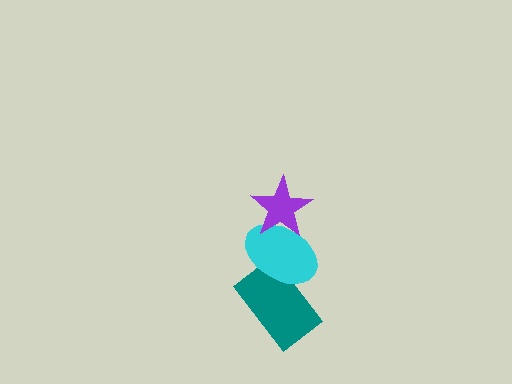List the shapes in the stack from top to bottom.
From top to bottom: the purple star, the cyan ellipse, the teal rectangle.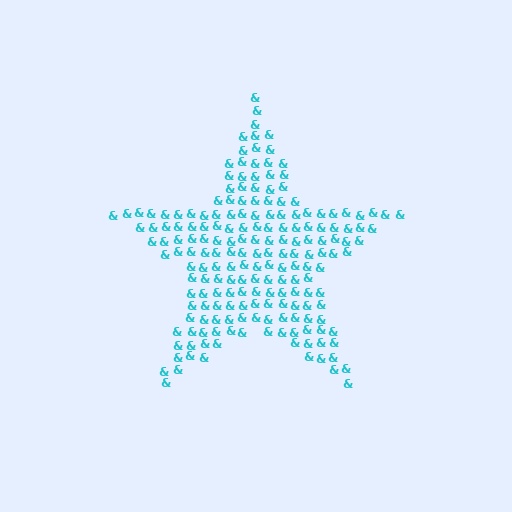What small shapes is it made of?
It is made of small ampersands.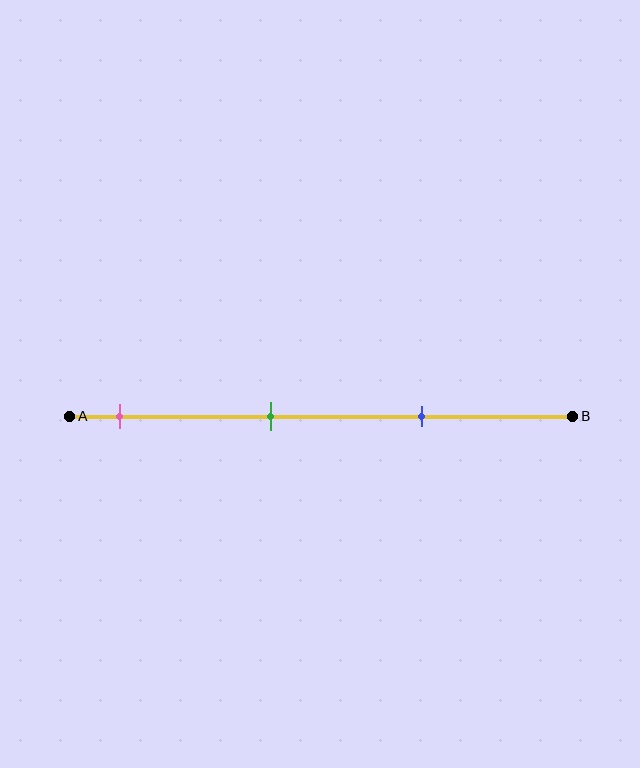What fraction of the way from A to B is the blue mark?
The blue mark is approximately 70% (0.7) of the way from A to B.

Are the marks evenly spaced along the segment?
Yes, the marks are approximately evenly spaced.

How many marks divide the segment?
There are 3 marks dividing the segment.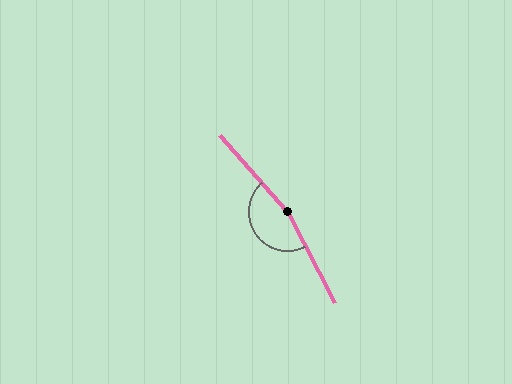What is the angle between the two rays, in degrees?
Approximately 166 degrees.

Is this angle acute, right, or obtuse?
It is obtuse.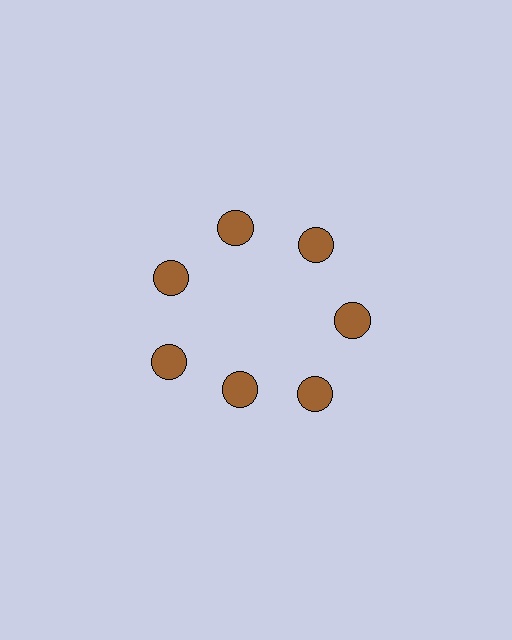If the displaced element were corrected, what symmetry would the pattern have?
It would have 7-fold rotational symmetry — the pattern would map onto itself every 51 degrees.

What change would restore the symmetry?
The symmetry would be restored by moving it outward, back onto the ring so that all 7 circles sit at equal angles and equal distance from the center.